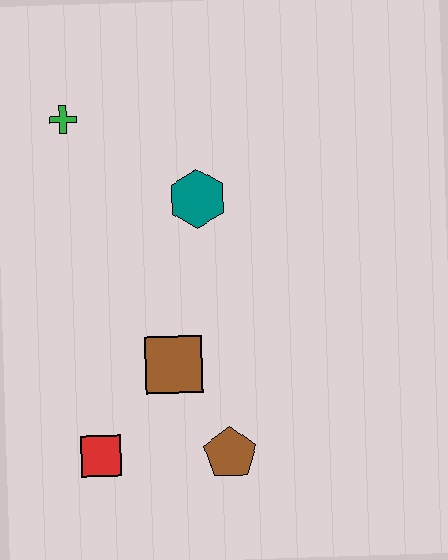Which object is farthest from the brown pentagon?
The green cross is farthest from the brown pentagon.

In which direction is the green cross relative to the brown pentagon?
The green cross is above the brown pentagon.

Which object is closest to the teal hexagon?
The green cross is closest to the teal hexagon.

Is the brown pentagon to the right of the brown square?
Yes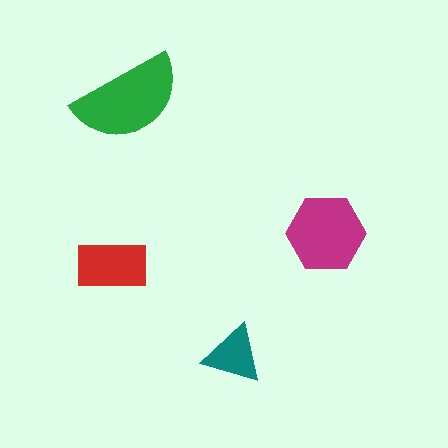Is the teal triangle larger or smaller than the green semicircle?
Smaller.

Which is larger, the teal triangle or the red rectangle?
The red rectangle.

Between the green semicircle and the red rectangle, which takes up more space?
The green semicircle.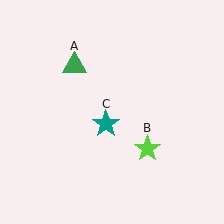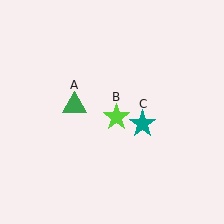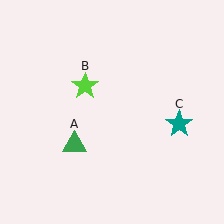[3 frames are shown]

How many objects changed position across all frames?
3 objects changed position: green triangle (object A), lime star (object B), teal star (object C).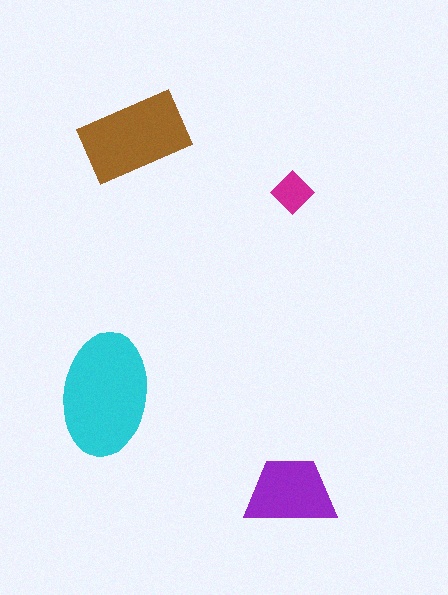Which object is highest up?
The brown rectangle is topmost.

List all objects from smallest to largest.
The magenta diamond, the purple trapezoid, the brown rectangle, the cyan ellipse.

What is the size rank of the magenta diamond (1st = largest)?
4th.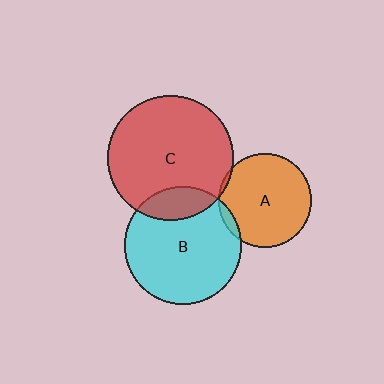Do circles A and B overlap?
Yes.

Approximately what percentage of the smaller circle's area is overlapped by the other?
Approximately 5%.